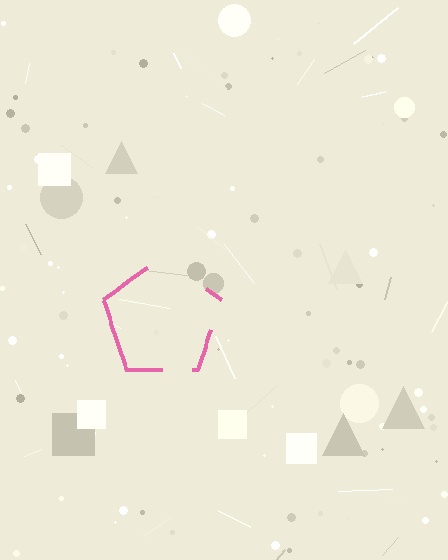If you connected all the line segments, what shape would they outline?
They would outline a pentagon.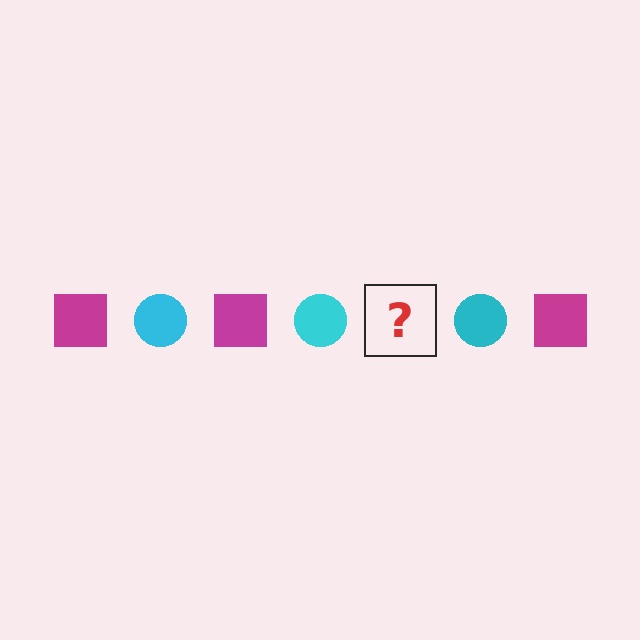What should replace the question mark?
The question mark should be replaced with a magenta square.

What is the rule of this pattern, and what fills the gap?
The rule is that the pattern alternates between magenta square and cyan circle. The gap should be filled with a magenta square.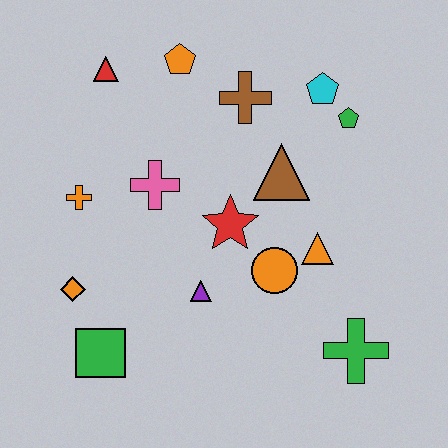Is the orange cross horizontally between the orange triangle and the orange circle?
No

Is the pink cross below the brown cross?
Yes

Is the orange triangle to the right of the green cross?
No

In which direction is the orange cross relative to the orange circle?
The orange cross is to the left of the orange circle.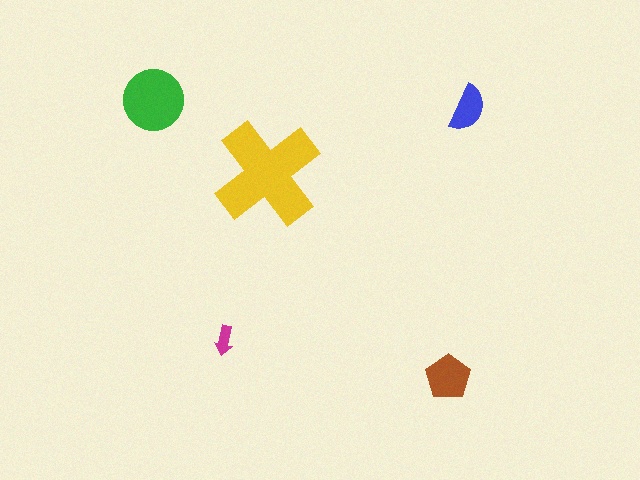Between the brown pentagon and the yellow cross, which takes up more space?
The yellow cross.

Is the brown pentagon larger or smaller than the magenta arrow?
Larger.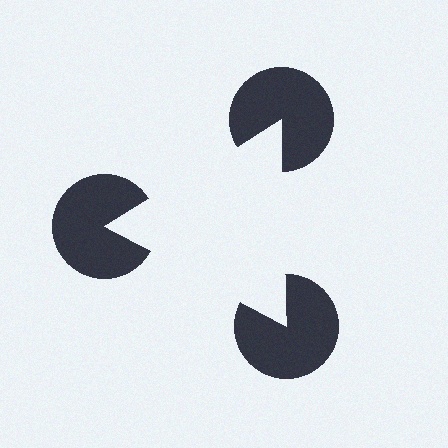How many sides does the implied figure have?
3 sides.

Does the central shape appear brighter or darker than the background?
It typically appears slightly brighter than the background, even though no actual brightness change is drawn.